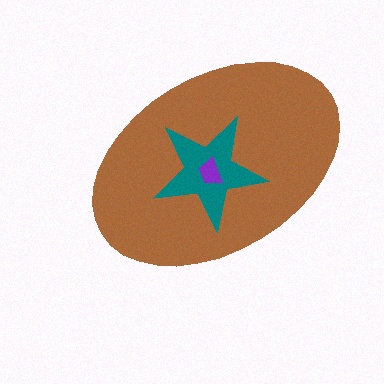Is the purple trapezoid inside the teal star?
Yes.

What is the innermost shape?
The purple trapezoid.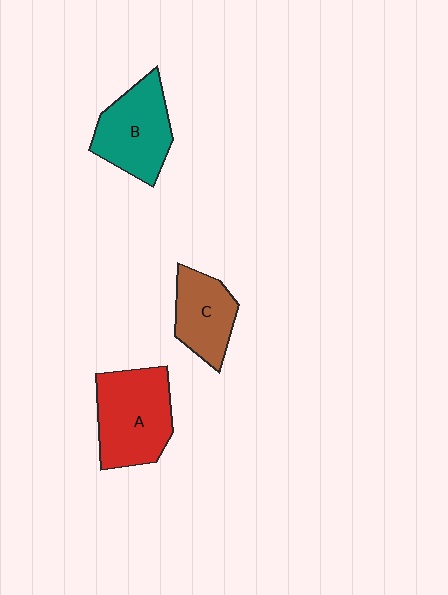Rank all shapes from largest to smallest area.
From largest to smallest: A (red), B (teal), C (brown).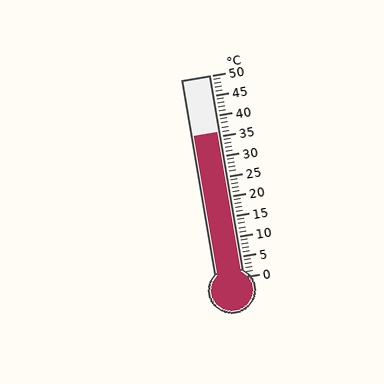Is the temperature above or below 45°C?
The temperature is below 45°C.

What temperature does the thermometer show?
The thermometer shows approximately 36°C.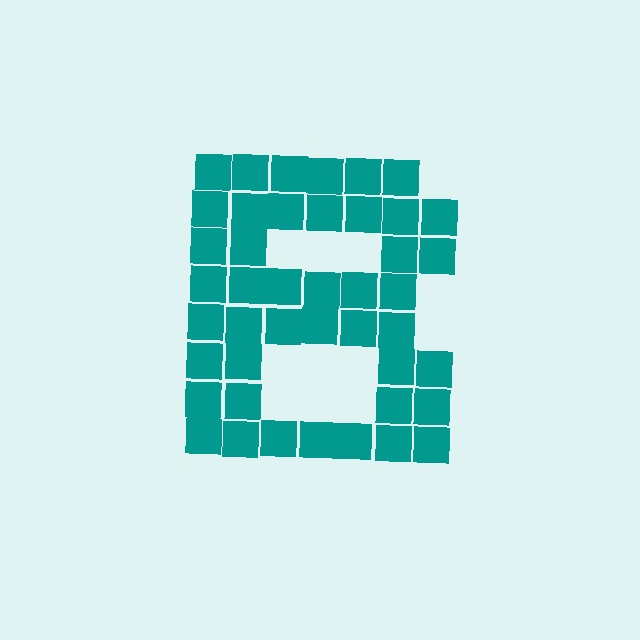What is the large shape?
The large shape is the letter B.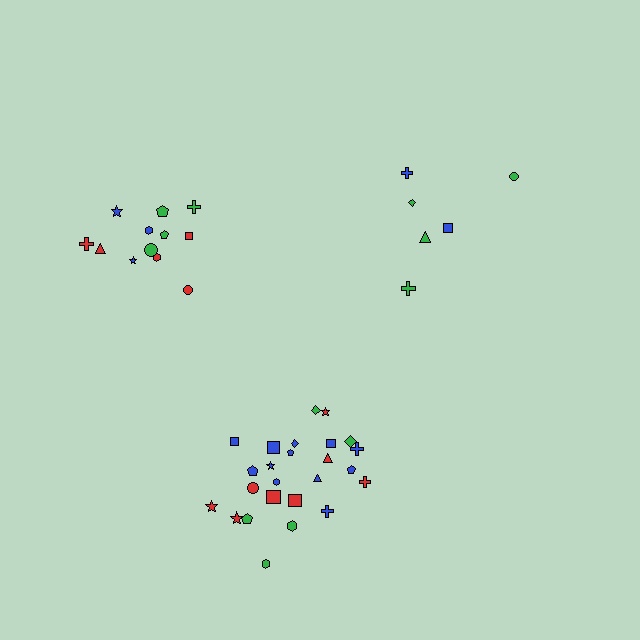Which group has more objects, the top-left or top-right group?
The top-left group.